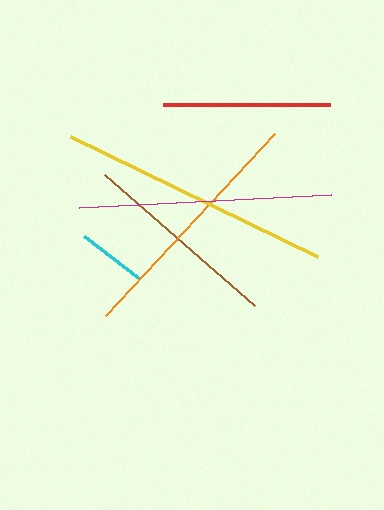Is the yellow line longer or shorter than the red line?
The yellow line is longer than the red line.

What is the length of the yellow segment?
The yellow segment is approximately 275 pixels long.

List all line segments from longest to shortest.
From longest to shortest: yellow, magenta, orange, brown, red, cyan.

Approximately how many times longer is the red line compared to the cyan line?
The red line is approximately 2.4 times the length of the cyan line.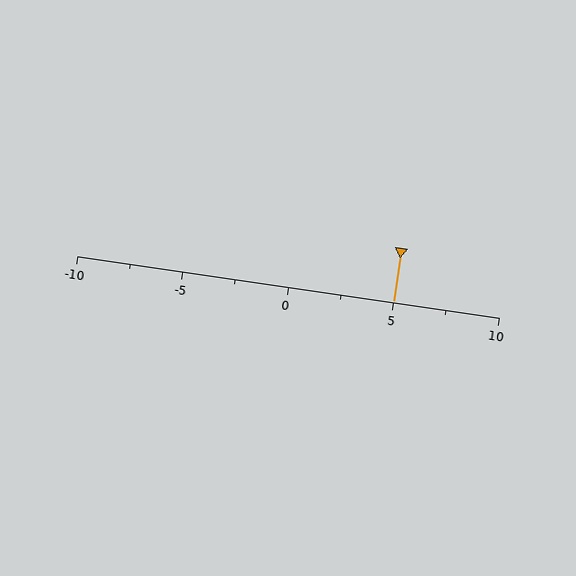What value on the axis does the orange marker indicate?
The marker indicates approximately 5.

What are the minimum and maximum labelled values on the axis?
The axis runs from -10 to 10.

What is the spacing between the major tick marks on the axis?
The major ticks are spaced 5 apart.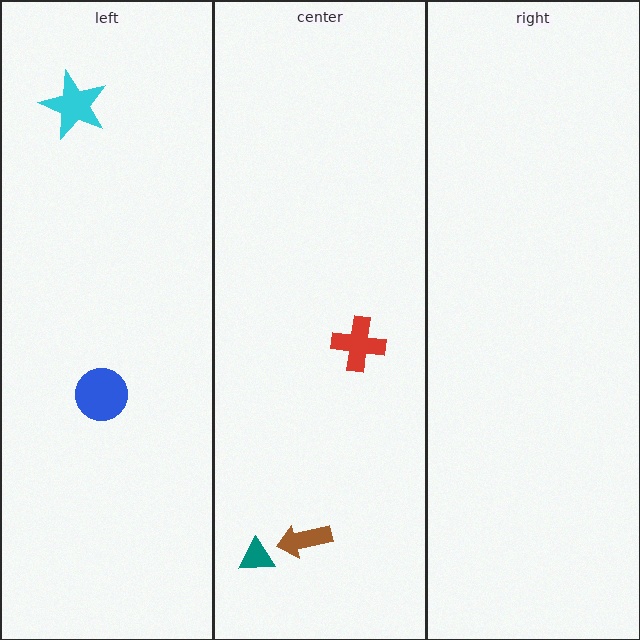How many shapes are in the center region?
3.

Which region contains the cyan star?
The left region.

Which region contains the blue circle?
The left region.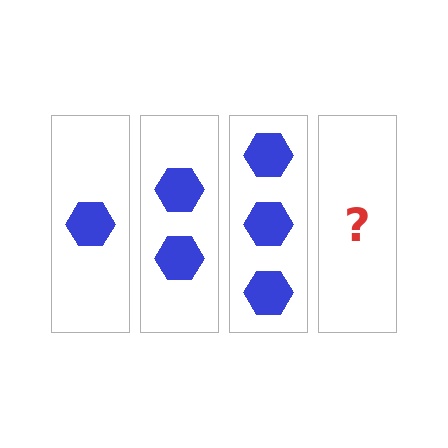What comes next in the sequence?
The next element should be 4 hexagons.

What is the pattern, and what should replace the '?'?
The pattern is that each step adds one more hexagon. The '?' should be 4 hexagons.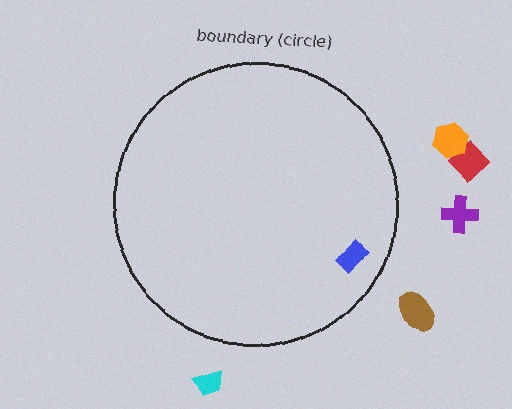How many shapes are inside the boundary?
1 inside, 5 outside.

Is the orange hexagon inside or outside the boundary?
Outside.